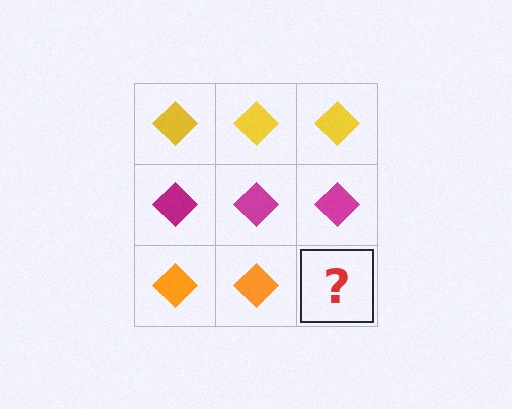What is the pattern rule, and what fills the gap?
The rule is that each row has a consistent color. The gap should be filled with an orange diamond.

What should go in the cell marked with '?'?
The missing cell should contain an orange diamond.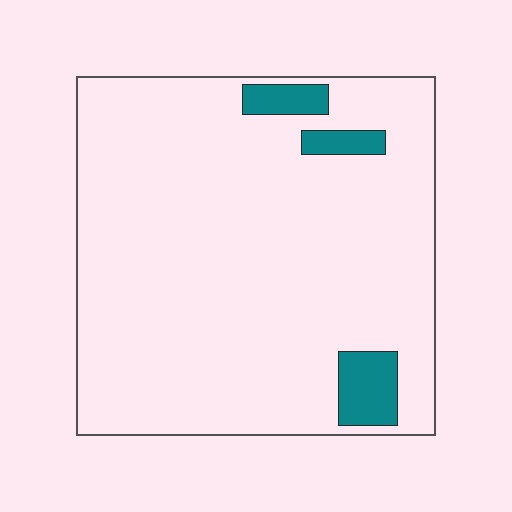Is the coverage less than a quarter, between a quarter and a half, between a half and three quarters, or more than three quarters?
Less than a quarter.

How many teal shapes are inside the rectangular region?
3.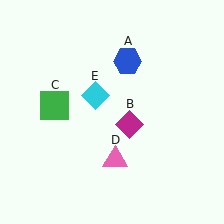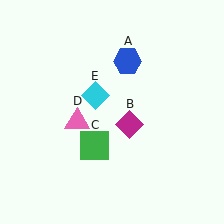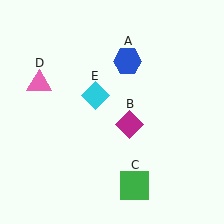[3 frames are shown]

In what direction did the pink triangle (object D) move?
The pink triangle (object D) moved up and to the left.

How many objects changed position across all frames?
2 objects changed position: green square (object C), pink triangle (object D).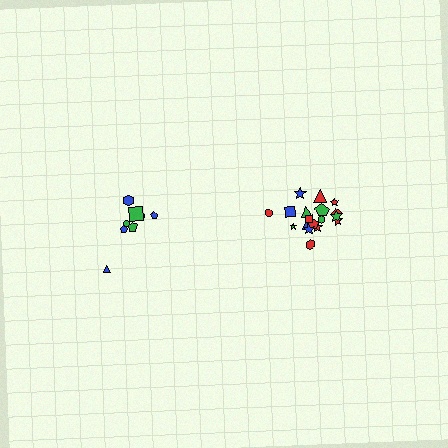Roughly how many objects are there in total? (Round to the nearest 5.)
Roughly 25 objects in total.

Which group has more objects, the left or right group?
The right group.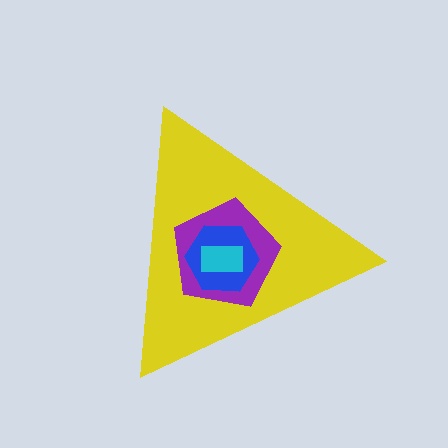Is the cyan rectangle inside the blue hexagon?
Yes.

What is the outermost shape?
The yellow triangle.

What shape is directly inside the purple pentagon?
The blue hexagon.